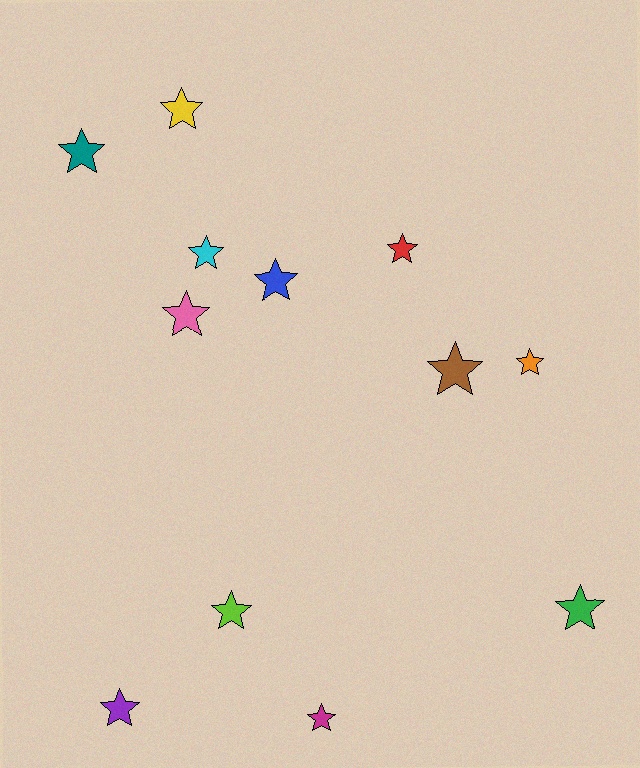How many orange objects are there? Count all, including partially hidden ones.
There is 1 orange object.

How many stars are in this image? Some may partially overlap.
There are 12 stars.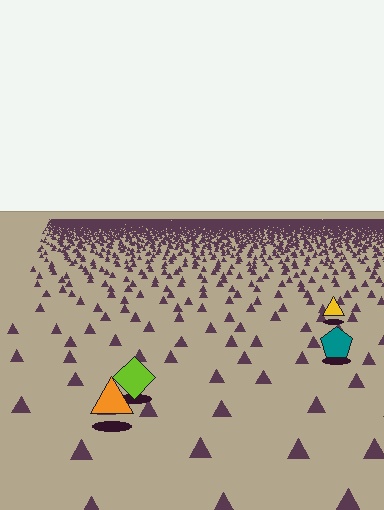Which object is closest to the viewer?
The orange triangle is closest. The texture marks near it are larger and more spread out.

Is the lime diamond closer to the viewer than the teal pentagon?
Yes. The lime diamond is closer — you can tell from the texture gradient: the ground texture is coarser near it.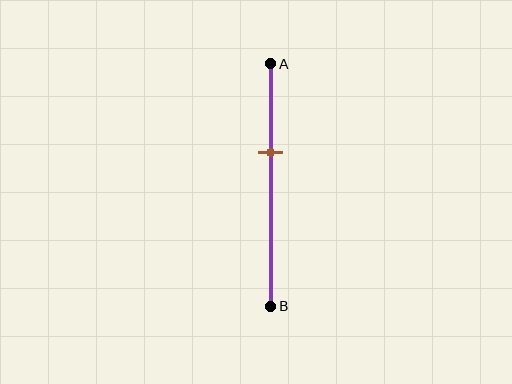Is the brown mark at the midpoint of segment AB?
No, the mark is at about 35% from A, not at the 50% midpoint.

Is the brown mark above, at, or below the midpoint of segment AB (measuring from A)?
The brown mark is above the midpoint of segment AB.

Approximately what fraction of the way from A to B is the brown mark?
The brown mark is approximately 35% of the way from A to B.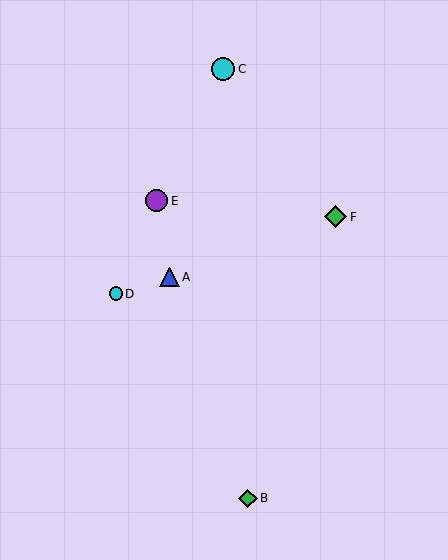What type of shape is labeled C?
Shape C is a cyan circle.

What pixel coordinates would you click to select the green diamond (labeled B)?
Click at (248, 499) to select the green diamond B.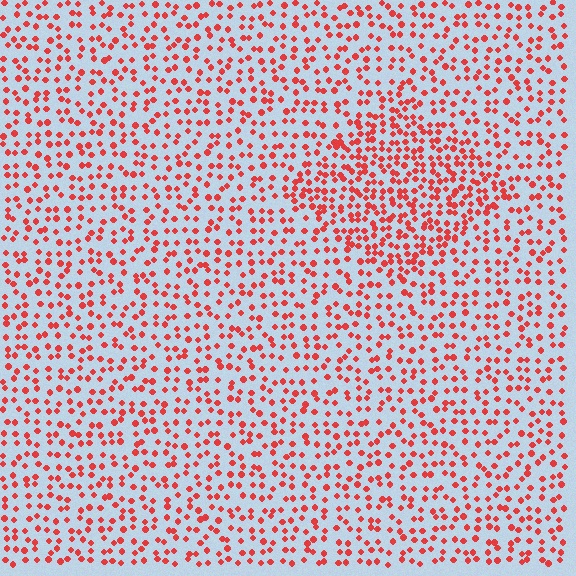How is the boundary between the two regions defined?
The boundary is defined by a change in element density (approximately 1.8x ratio). All elements are the same color, size, and shape.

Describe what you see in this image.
The image contains small red elements arranged at two different densities. A diamond-shaped region is visible where the elements are more densely packed than the surrounding area.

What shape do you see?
I see a diamond.